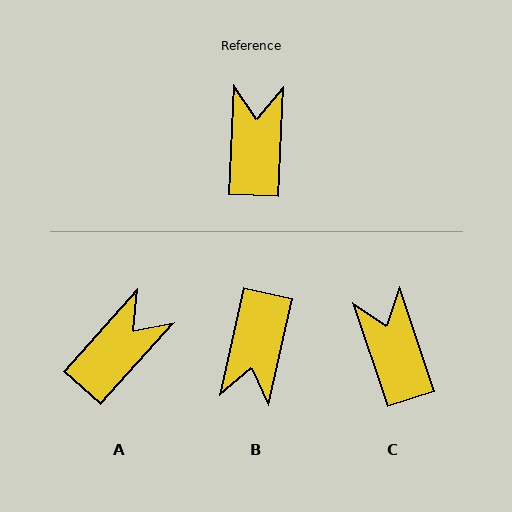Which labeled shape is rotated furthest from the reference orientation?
B, about 170 degrees away.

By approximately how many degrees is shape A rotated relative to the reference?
Approximately 40 degrees clockwise.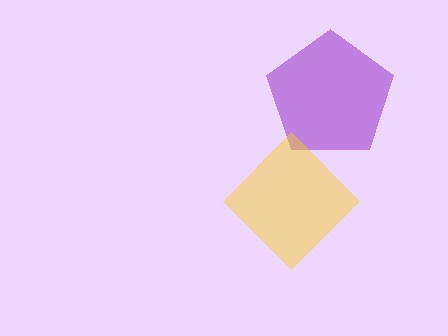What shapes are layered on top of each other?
The layered shapes are: a purple pentagon, a yellow diamond.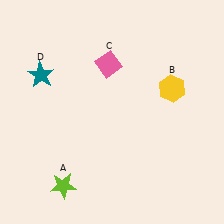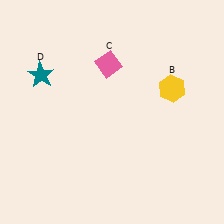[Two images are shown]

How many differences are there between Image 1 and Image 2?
There is 1 difference between the two images.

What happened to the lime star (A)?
The lime star (A) was removed in Image 2. It was in the bottom-left area of Image 1.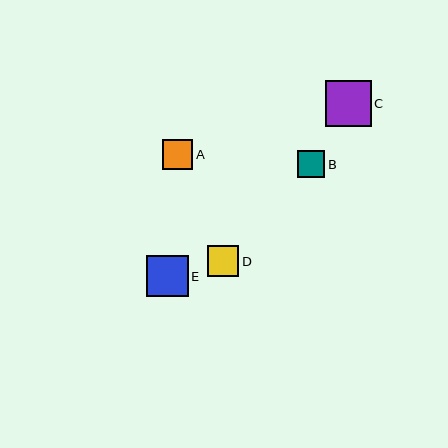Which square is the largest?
Square C is the largest with a size of approximately 45 pixels.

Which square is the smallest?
Square B is the smallest with a size of approximately 27 pixels.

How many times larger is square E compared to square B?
Square E is approximately 1.5 times the size of square B.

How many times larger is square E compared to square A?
Square E is approximately 1.4 times the size of square A.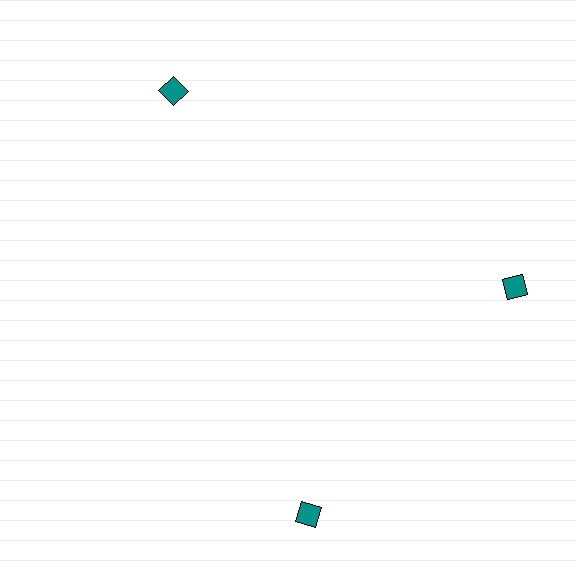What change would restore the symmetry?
The symmetry would be restored by rotating it back into even spacing with its neighbors so that all 3 diamonds sit at equal angles and equal distance from the center.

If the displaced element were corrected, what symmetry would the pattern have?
It would have 3-fold rotational symmetry — the pattern would map onto itself every 120 degrees.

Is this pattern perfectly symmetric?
No. The 3 teal diamonds are arranged in a ring, but one element near the 7 o'clock position is rotated out of alignment along the ring, breaking the 3-fold rotational symmetry.